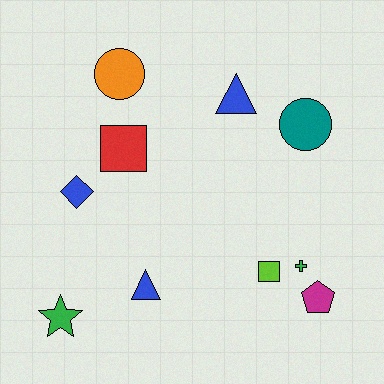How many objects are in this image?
There are 10 objects.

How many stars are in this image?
There is 1 star.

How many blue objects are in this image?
There are 3 blue objects.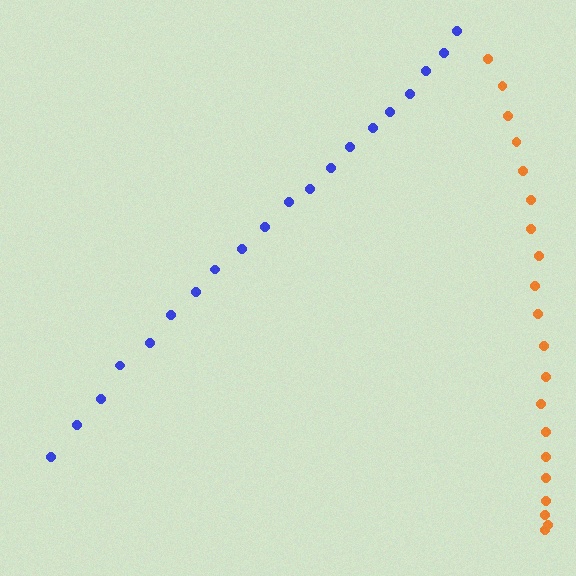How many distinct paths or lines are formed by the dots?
There are 2 distinct paths.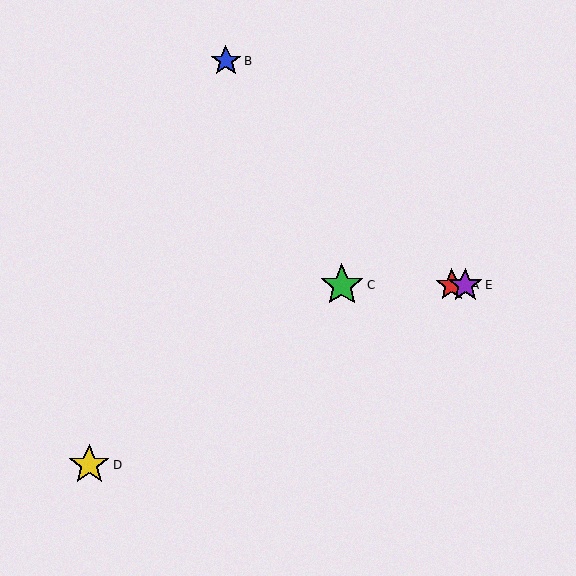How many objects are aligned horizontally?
3 objects (A, C, E) are aligned horizontally.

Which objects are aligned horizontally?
Objects A, C, E are aligned horizontally.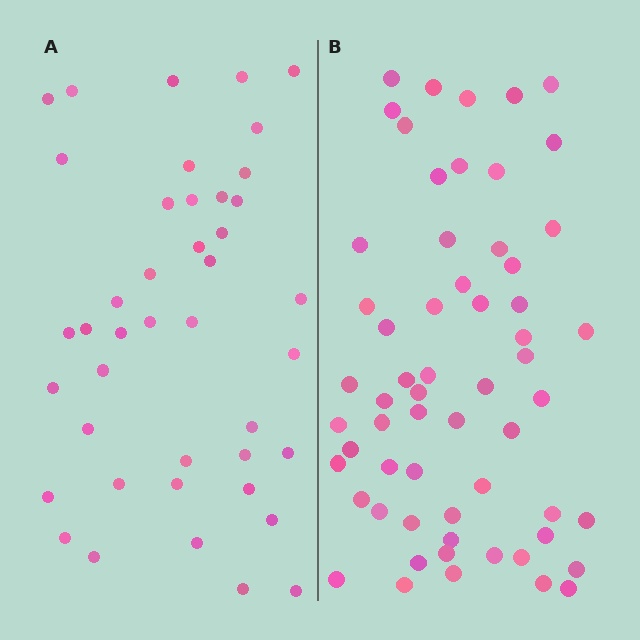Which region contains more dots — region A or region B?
Region B (the right region) has more dots.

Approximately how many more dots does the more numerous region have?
Region B has approximately 20 more dots than region A.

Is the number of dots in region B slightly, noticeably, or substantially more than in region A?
Region B has noticeably more, but not dramatically so. The ratio is roughly 1.4 to 1.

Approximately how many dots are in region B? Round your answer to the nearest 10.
About 60 dots.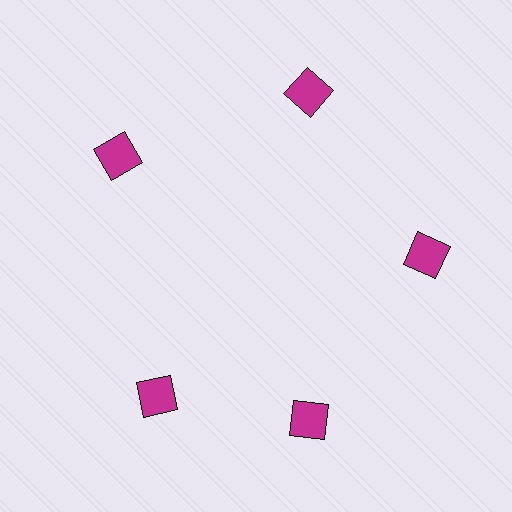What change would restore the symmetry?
The symmetry would be restored by rotating it back into even spacing with its neighbors so that all 5 squares sit at equal angles and equal distance from the center.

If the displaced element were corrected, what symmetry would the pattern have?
It would have 5-fold rotational symmetry — the pattern would map onto itself every 72 degrees.